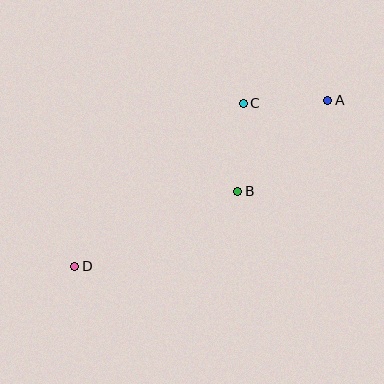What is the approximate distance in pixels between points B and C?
The distance between B and C is approximately 88 pixels.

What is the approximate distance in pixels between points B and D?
The distance between B and D is approximately 179 pixels.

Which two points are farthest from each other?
Points A and D are farthest from each other.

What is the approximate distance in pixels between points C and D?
The distance between C and D is approximately 235 pixels.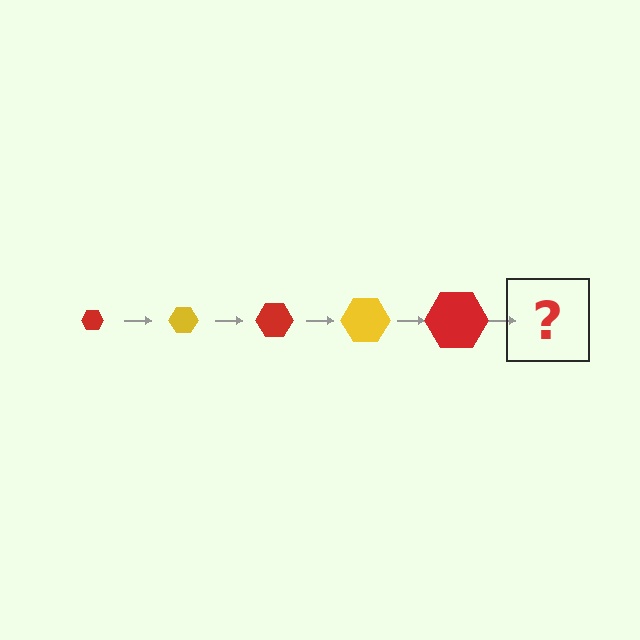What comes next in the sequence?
The next element should be a yellow hexagon, larger than the previous one.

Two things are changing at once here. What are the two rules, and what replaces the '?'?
The two rules are that the hexagon grows larger each step and the color cycles through red and yellow. The '?' should be a yellow hexagon, larger than the previous one.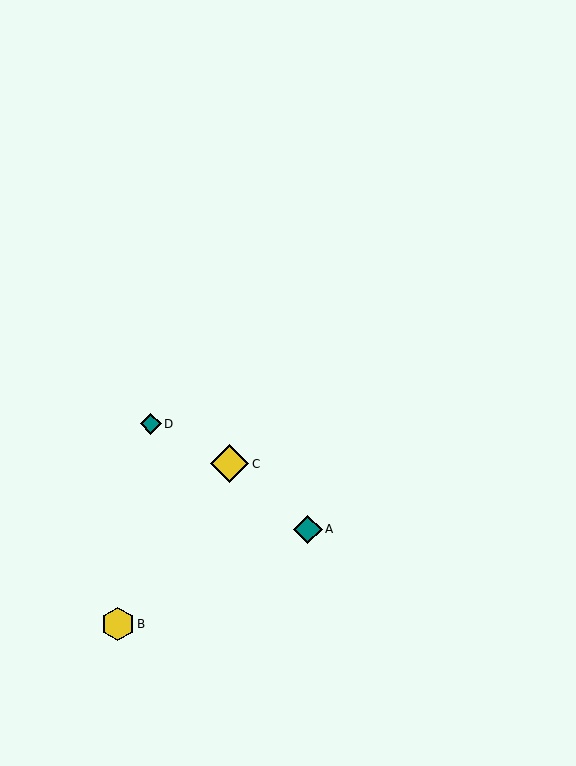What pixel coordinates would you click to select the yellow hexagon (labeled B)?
Click at (118, 624) to select the yellow hexagon B.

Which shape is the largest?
The yellow diamond (labeled C) is the largest.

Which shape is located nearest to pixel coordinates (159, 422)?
The teal diamond (labeled D) at (151, 424) is nearest to that location.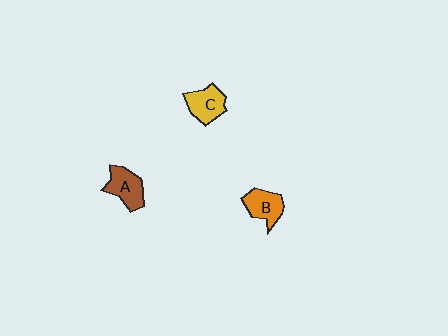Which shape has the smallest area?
Shape B (orange).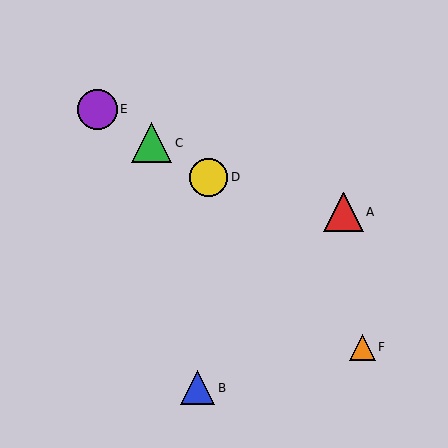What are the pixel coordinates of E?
Object E is at (97, 109).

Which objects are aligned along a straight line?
Objects C, D, E are aligned along a straight line.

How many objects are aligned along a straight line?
3 objects (C, D, E) are aligned along a straight line.